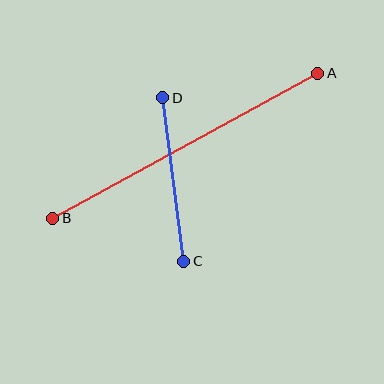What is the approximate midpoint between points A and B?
The midpoint is at approximately (185, 146) pixels.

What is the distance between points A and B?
The distance is approximately 302 pixels.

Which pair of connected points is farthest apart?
Points A and B are farthest apart.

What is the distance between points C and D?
The distance is approximately 165 pixels.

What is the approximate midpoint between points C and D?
The midpoint is at approximately (173, 179) pixels.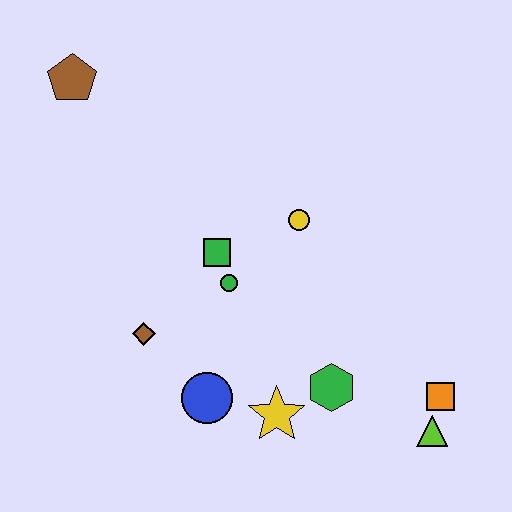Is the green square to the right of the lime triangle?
No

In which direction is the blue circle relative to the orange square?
The blue circle is to the left of the orange square.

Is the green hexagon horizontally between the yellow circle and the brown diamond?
No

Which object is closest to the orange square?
The lime triangle is closest to the orange square.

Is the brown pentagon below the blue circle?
No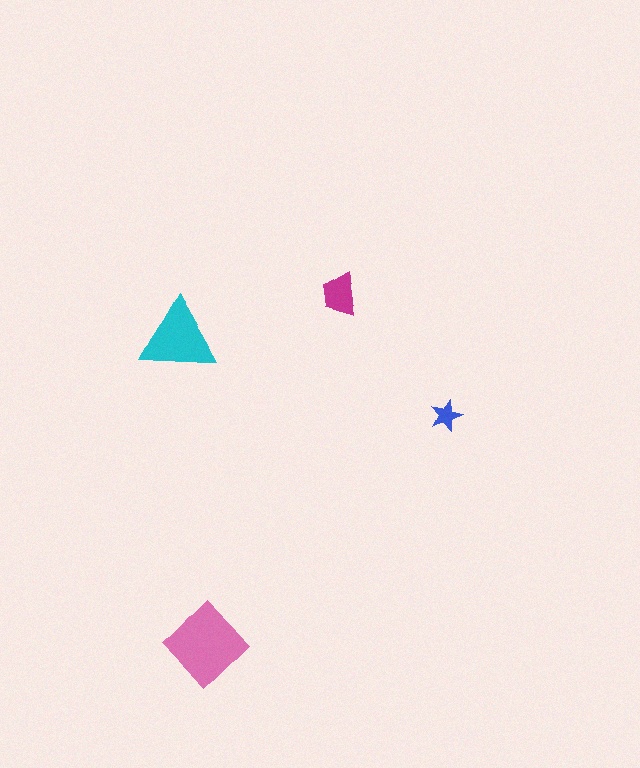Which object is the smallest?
The blue star.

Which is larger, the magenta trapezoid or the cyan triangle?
The cyan triangle.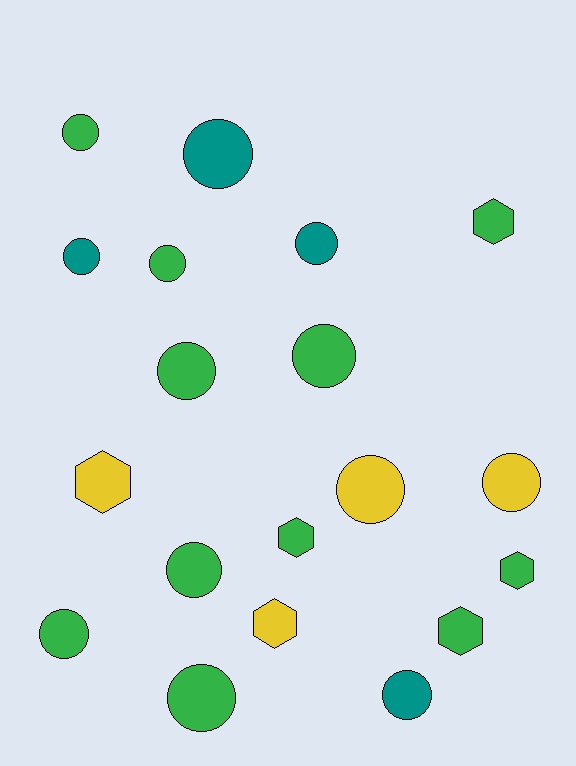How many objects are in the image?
There are 19 objects.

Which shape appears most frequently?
Circle, with 13 objects.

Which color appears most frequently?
Green, with 11 objects.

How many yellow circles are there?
There are 2 yellow circles.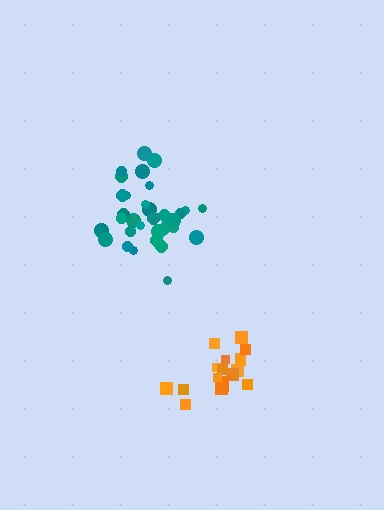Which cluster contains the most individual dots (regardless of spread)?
Teal (34).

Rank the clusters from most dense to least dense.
teal, orange.